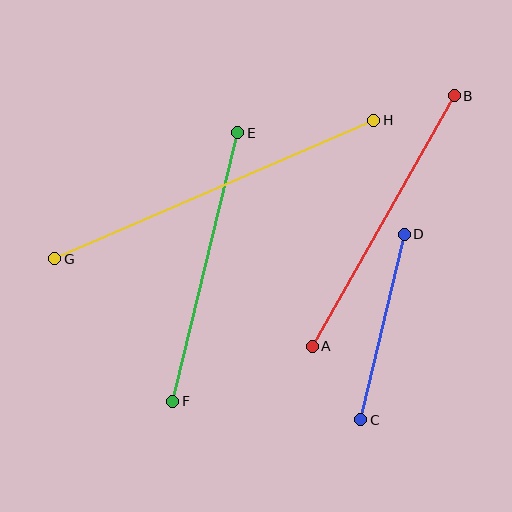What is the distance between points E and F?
The distance is approximately 276 pixels.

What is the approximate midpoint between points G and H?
The midpoint is at approximately (214, 190) pixels.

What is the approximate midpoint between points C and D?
The midpoint is at approximately (383, 327) pixels.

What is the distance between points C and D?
The distance is approximately 190 pixels.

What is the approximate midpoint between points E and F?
The midpoint is at approximately (205, 267) pixels.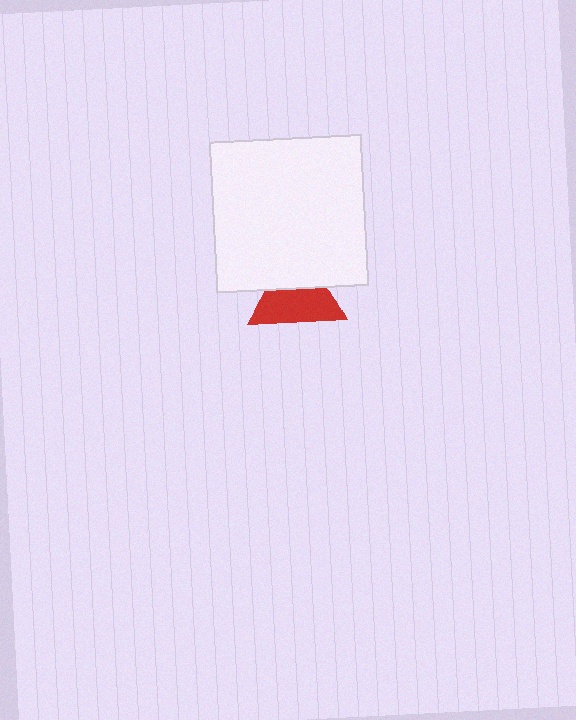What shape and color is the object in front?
The object in front is a white square.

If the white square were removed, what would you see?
You would see the complete red triangle.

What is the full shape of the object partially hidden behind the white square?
The partially hidden object is a red triangle.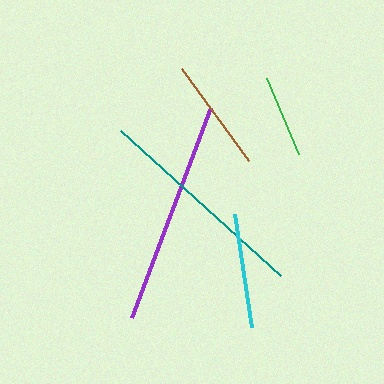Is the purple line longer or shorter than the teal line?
The purple line is longer than the teal line.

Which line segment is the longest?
The purple line is the longest at approximately 224 pixels.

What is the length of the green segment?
The green segment is approximately 82 pixels long.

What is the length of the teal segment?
The teal segment is approximately 216 pixels long.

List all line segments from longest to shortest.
From longest to shortest: purple, teal, cyan, brown, green.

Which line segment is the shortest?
The green line is the shortest at approximately 82 pixels.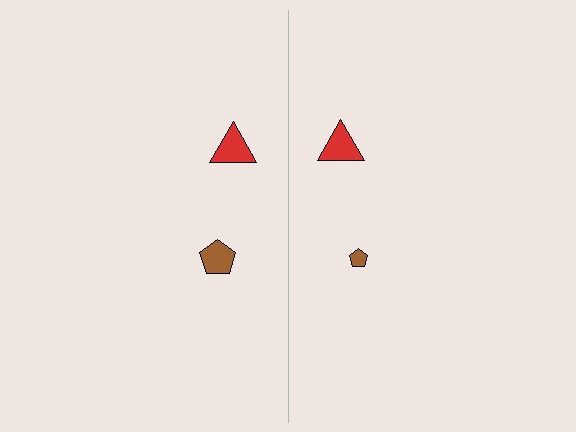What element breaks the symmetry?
The brown pentagon on the right side has a different size than its mirror counterpart.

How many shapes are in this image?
There are 4 shapes in this image.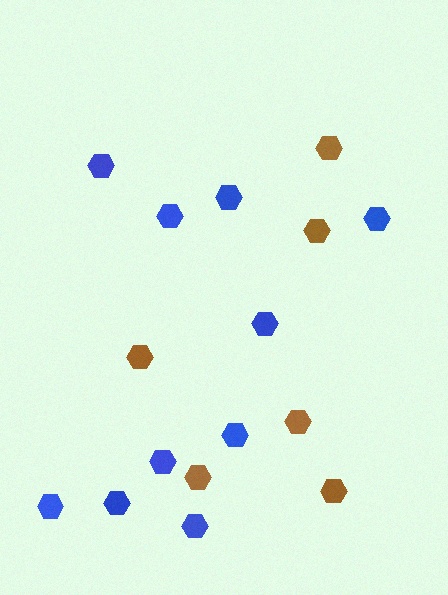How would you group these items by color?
There are 2 groups: one group of brown hexagons (6) and one group of blue hexagons (10).